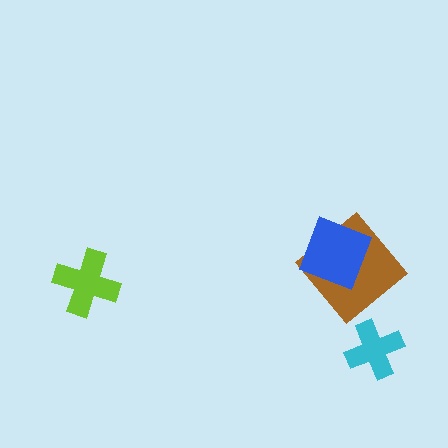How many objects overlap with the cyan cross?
0 objects overlap with the cyan cross.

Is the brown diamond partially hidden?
Yes, it is partially covered by another shape.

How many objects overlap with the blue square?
1 object overlaps with the blue square.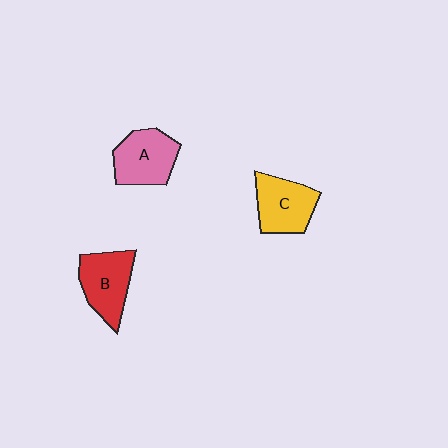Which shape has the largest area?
Shape B (red).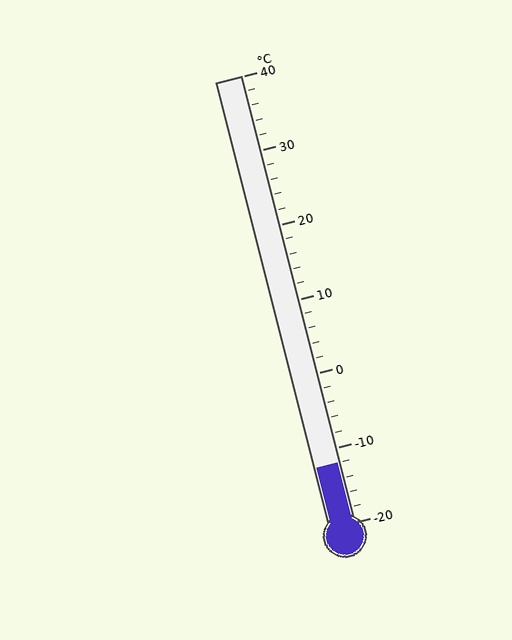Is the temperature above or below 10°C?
The temperature is below 10°C.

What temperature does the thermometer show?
The thermometer shows approximately -12°C.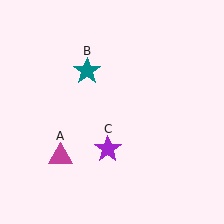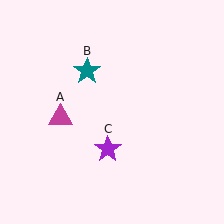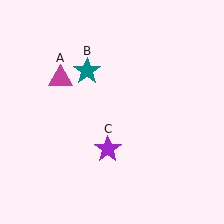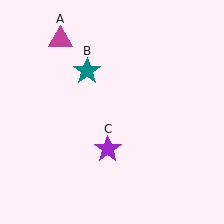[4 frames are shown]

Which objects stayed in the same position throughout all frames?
Teal star (object B) and purple star (object C) remained stationary.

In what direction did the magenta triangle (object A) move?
The magenta triangle (object A) moved up.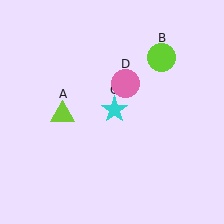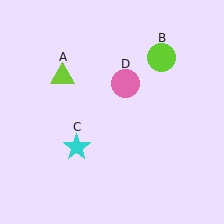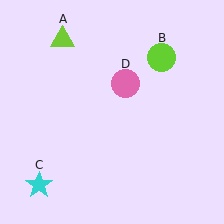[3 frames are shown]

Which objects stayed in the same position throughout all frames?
Lime circle (object B) and pink circle (object D) remained stationary.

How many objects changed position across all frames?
2 objects changed position: lime triangle (object A), cyan star (object C).